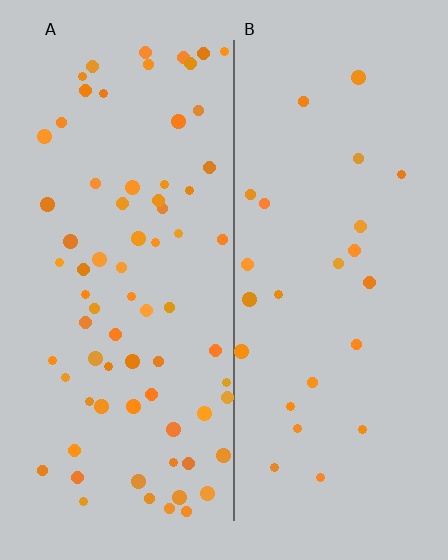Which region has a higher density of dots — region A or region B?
A (the left).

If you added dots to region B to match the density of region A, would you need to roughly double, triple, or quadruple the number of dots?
Approximately triple.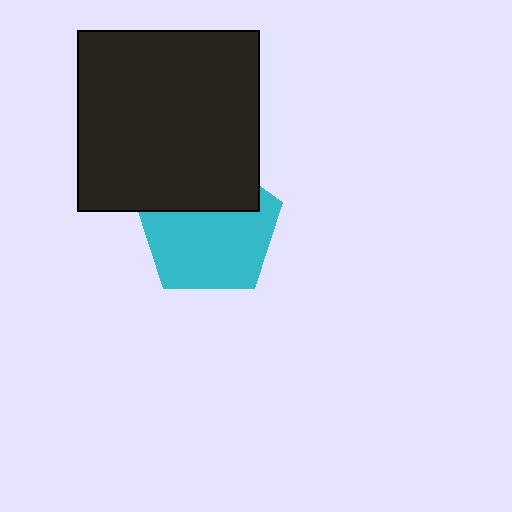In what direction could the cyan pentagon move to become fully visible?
The cyan pentagon could move down. That would shift it out from behind the black square entirely.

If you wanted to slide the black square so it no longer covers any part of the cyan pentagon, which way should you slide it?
Slide it up — that is the most direct way to separate the two shapes.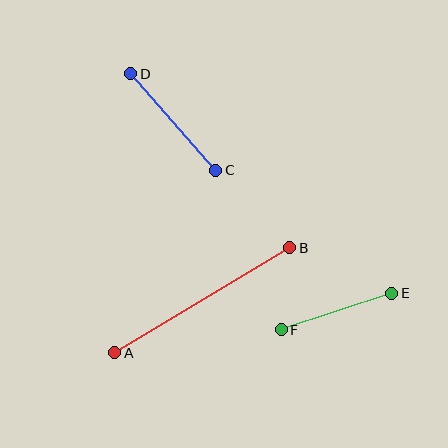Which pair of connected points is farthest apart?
Points A and B are farthest apart.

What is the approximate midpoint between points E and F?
The midpoint is at approximately (336, 312) pixels.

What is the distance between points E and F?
The distance is approximately 116 pixels.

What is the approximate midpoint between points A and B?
The midpoint is at approximately (202, 300) pixels.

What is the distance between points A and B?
The distance is approximately 204 pixels.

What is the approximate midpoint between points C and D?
The midpoint is at approximately (173, 122) pixels.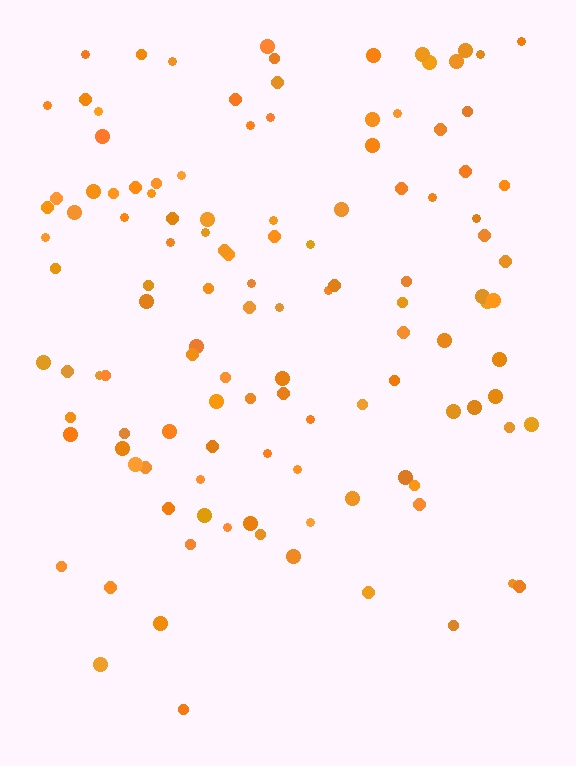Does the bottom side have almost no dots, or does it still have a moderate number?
Still a moderate number, just noticeably fewer than the top.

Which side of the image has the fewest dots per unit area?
The bottom.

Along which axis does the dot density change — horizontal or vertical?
Vertical.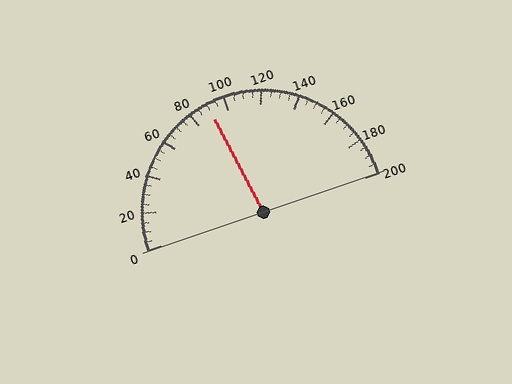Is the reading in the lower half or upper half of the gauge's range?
The reading is in the lower half of the range (0 to 200).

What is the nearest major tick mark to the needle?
The nearest major tick mark is 80.